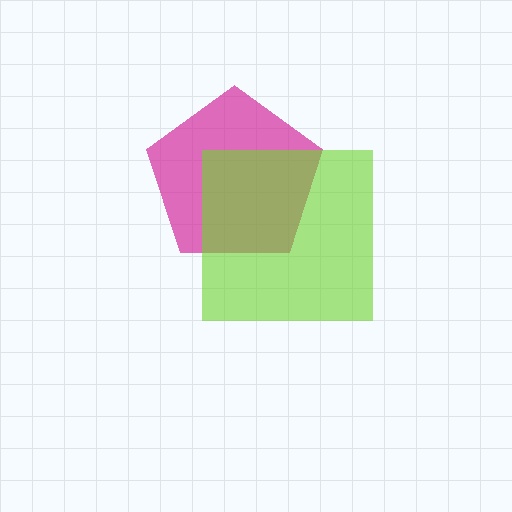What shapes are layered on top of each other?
The layered shapes are: a magenta pentagon, a lime square.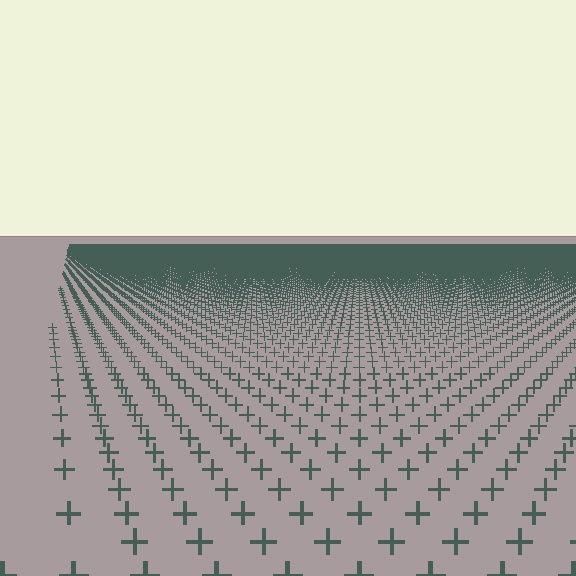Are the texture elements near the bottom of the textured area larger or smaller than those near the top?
Larger. Near the bottom, elements are closer to the viewer and appear at a bigger on-screen size.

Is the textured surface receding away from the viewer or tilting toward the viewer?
The surface is receding away from the viewer. Texture elements get smaller and denser toward the top.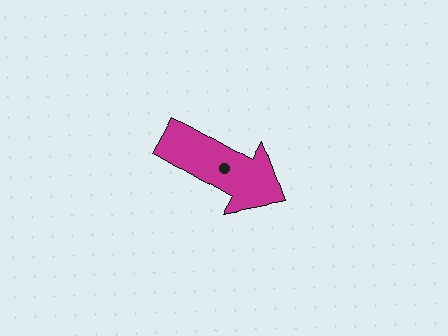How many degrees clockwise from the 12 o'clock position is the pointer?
Approximately 120 degrees.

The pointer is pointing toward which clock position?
Roughly 4 o'clock.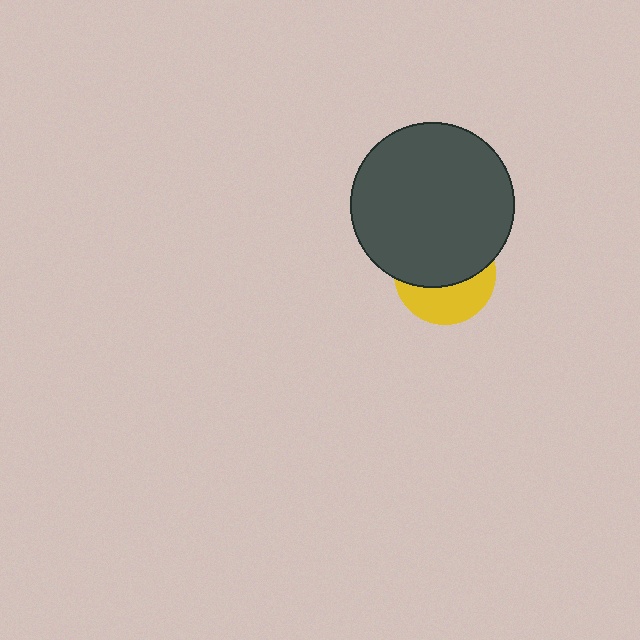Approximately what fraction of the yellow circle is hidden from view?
Roughly 59% of the yellow circle is hidden behind the dark gray circle.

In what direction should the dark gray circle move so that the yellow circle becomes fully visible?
The dark gray circle should move up. That is the shortest direction to clear the overlap and leave the yellow circle fully visible.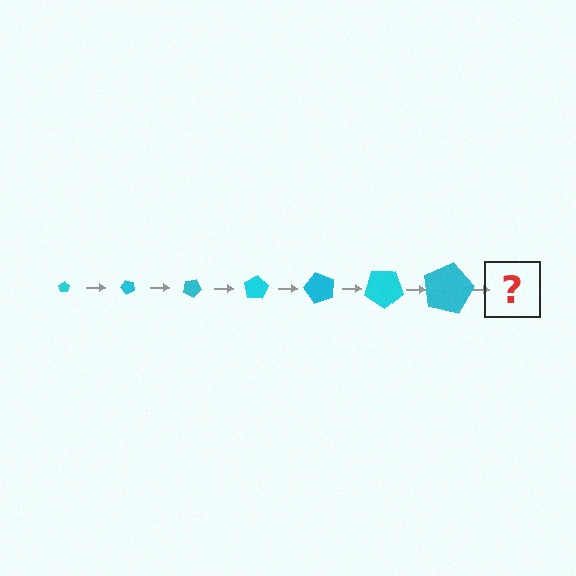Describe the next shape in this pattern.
It should be a pentagon, larger than the previous one and rotated 350 degrees from the start.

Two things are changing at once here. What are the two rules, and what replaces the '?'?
The two rules are that the pentagon grows larger each step and it rotates 50 degrees each step. The '?' should be a pentagon, larger than the previous one and rotated 350 degrees from the start.